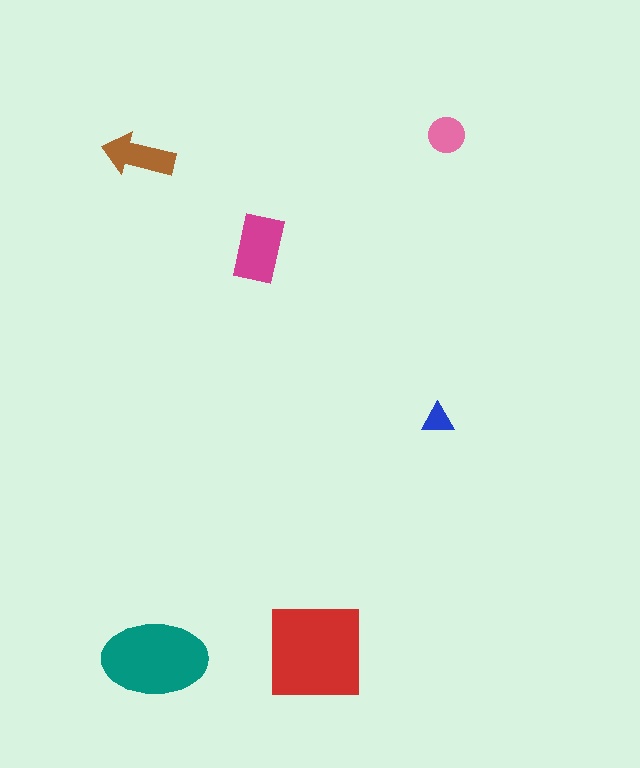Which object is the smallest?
The blue triangle.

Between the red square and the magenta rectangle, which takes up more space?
The red square.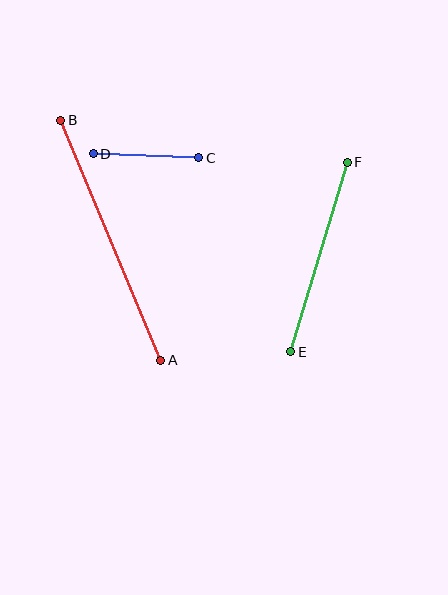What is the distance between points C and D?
The distance is approximately 106 pixels.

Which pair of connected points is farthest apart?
Points A and B are farthest apart.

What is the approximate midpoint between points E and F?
The midpoint is at approximately (319, 257) pixels.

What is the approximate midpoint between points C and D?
The midpoint is at approximately (146, 156) pixels.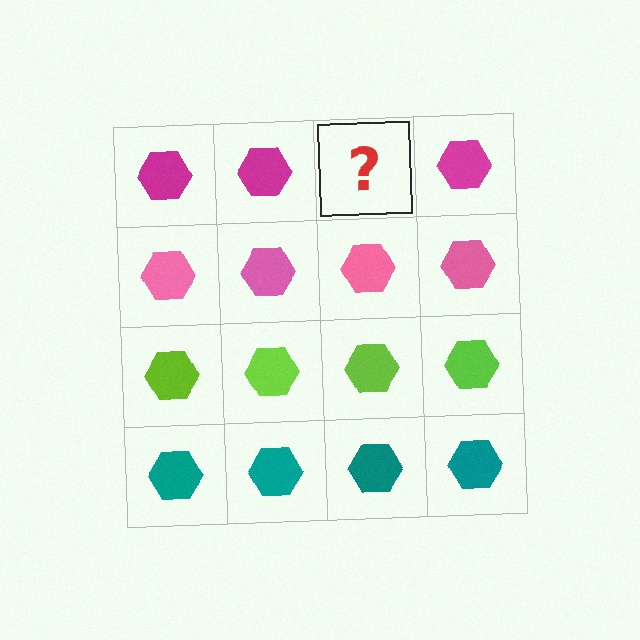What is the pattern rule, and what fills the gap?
The rule is that each row has a consistent color. The gap should be filled with a magenta hexagon.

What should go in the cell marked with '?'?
The missing cell should contain a magenta hexagon.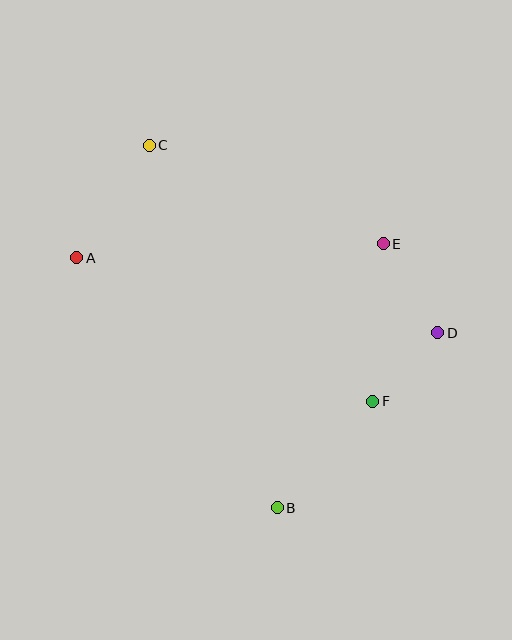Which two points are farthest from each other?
Points B and C are farthest from each other.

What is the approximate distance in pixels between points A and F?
The distance between A and F is approximately 329 pixels.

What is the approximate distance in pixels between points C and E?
The distance between C and E is approximately 253 pixels.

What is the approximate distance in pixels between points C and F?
The distance between C and F is approximately 340 pixels.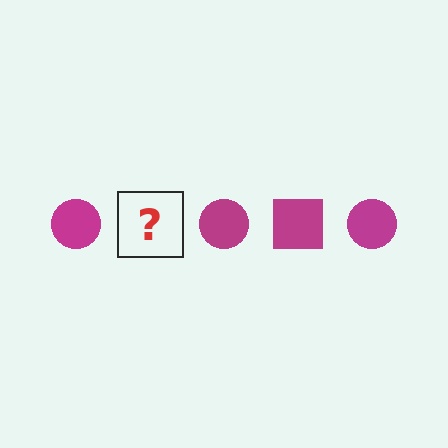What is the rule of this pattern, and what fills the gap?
The rule is that the pattern cycles through circle, square shapes in magenta. The gap should be filled with a magenta square.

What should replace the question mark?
The question mark should be replaced with a magenta square.